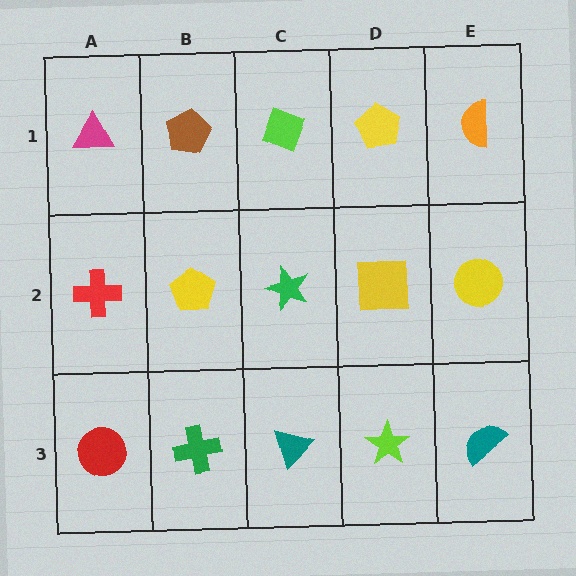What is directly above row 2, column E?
An orange semicircle.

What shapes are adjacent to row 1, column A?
A red cross (row 2, column A), a brown pentagon (row 1, column B).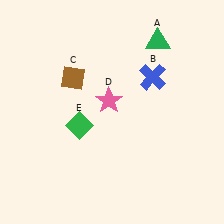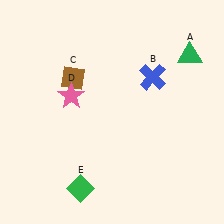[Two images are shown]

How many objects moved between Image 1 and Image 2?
3 objects moved between the two images.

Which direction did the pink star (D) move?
The pink star (D) moved left.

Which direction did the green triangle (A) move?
The green triangle (A) moved right.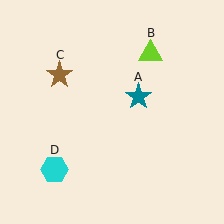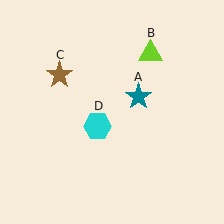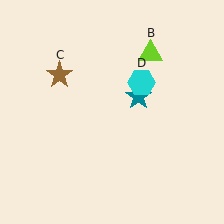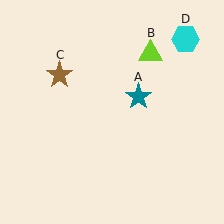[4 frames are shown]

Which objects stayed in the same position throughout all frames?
Teal star (object A) and lime triangle (object B) and brown star (object C) remained stationary.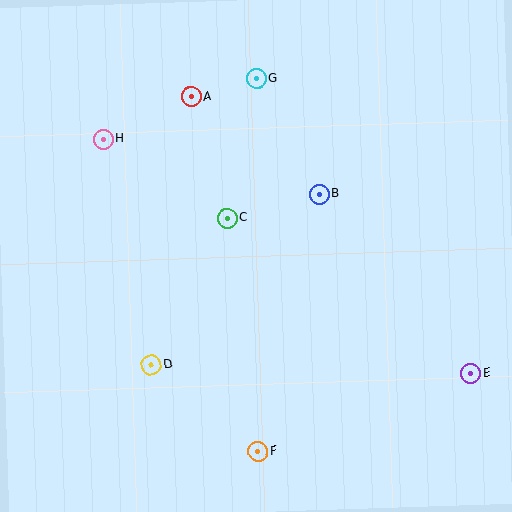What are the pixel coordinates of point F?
Point F is at (258, 451).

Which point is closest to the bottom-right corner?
Point E is closest to the bottom-right corner.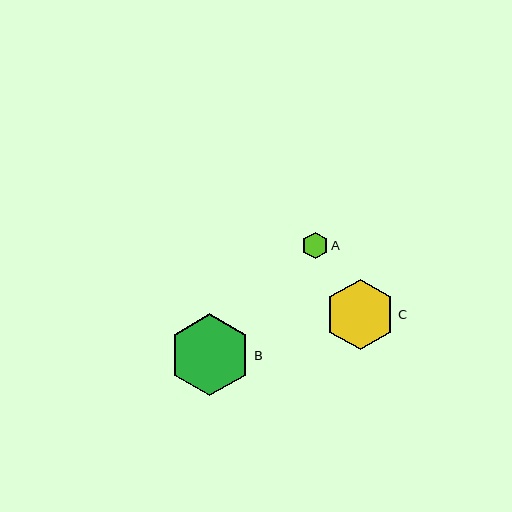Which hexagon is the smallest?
Hexagon A is the smallest with a size of approximately 26 pixels.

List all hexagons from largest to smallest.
From largest to smallest: B, C, A.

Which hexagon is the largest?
Hexagon B is the largest with a size of approximately 82 pixels.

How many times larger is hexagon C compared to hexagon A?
Hexagon C is approximately 2.7 times the size of hexagon A.